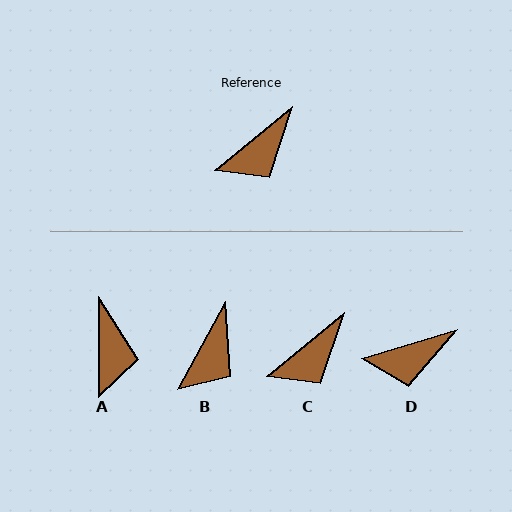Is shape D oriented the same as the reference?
No, it is off by about 22 degrees.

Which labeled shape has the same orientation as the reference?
C.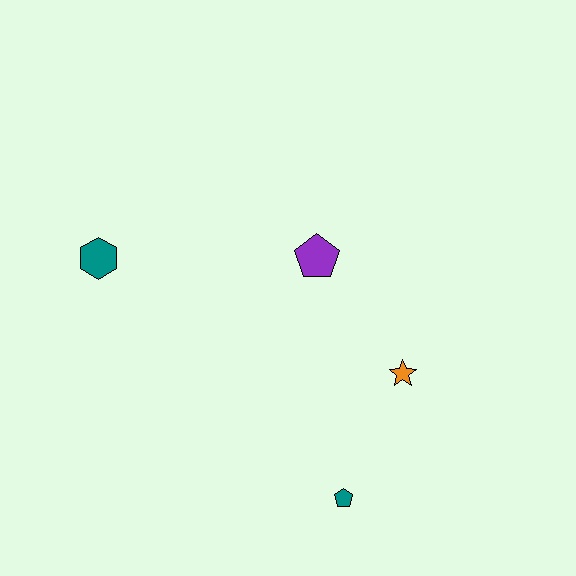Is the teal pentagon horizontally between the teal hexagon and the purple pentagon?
No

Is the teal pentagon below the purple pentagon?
Yes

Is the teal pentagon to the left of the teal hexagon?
No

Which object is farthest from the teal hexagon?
The teal pentagon is farthest from the teal hexagon.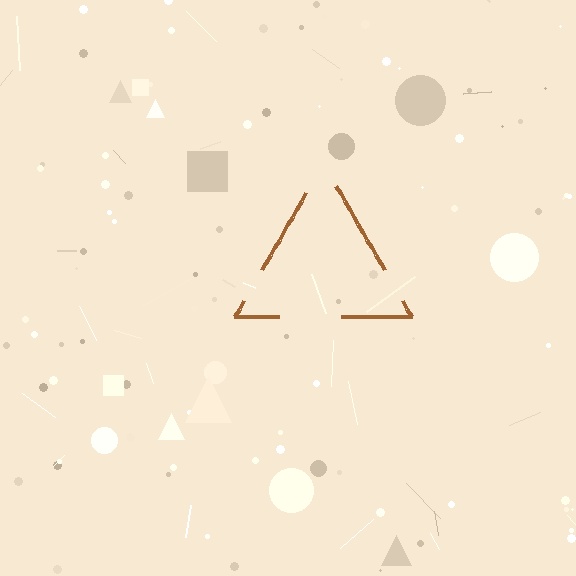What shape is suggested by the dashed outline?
The dashed outline suggests a triangle.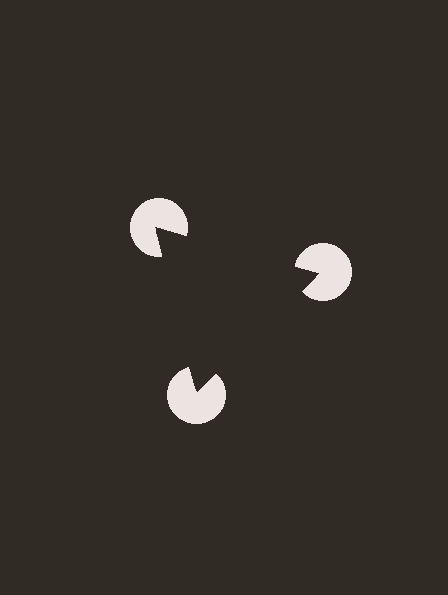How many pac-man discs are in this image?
There are 3 — one at each vertex of the illusory triangle.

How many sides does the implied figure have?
3 sides.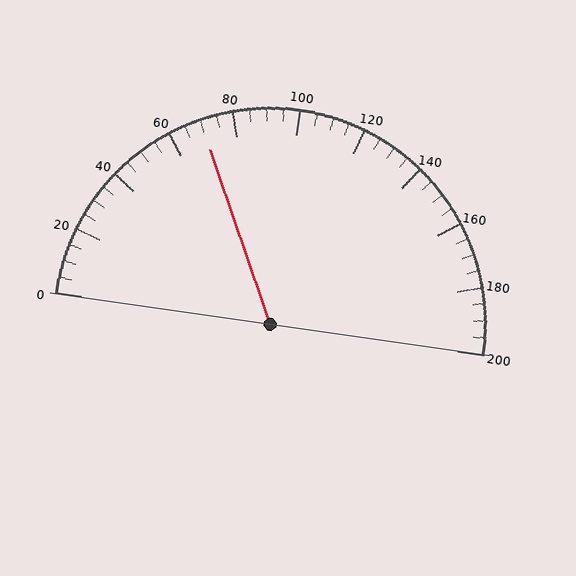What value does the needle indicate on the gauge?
The needle indicates approximately 70.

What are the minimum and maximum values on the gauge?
The gauge ranges from 0 to 200.